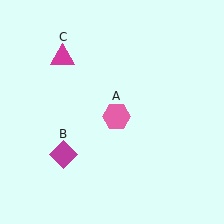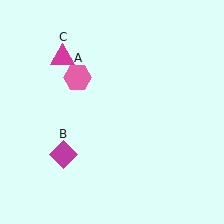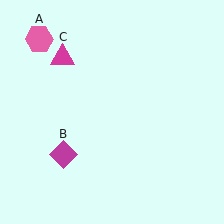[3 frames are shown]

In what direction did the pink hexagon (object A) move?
The pink hexagon (object A) moved up and to the left.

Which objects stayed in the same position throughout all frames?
Magenta diamond (object B) and magenta triangle (object C) remained stationary.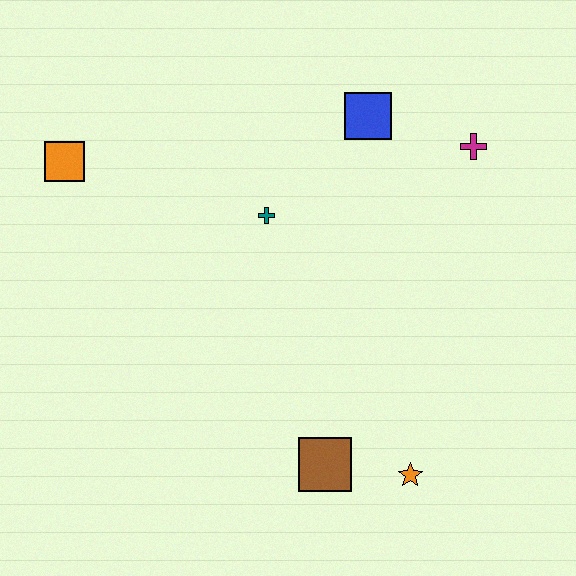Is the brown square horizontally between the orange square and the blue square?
Yes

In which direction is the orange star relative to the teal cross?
The orange star is below the teal cross.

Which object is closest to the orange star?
The brown square is closest to the orange star.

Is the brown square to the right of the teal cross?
Yes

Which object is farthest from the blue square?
The orange star is farthest from the blue square.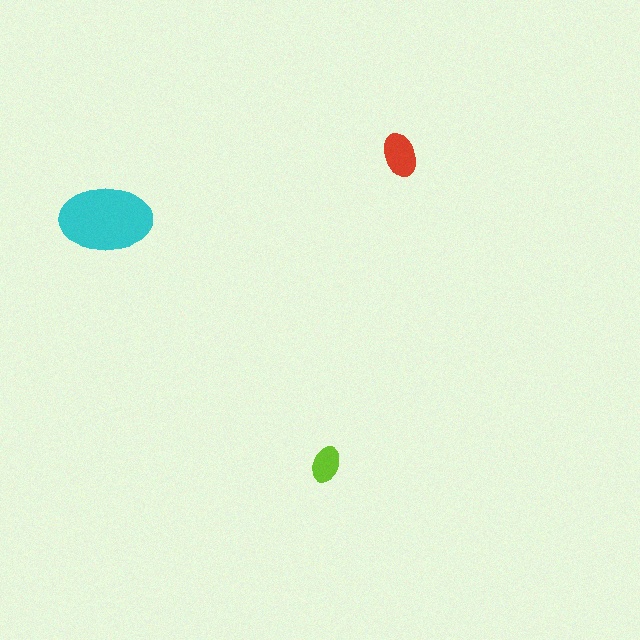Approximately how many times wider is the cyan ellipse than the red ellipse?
About 2 times wider.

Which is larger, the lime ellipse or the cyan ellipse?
The cyan one.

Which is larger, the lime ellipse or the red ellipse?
The red one.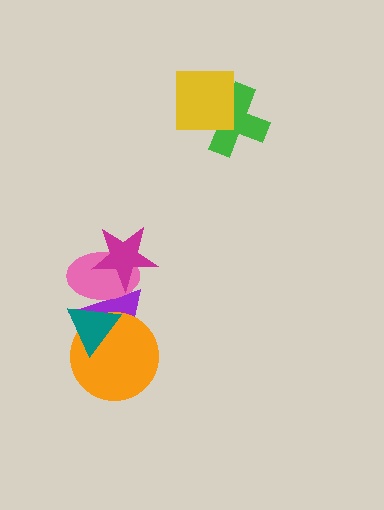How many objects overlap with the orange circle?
2 objects overlap with the orange circle.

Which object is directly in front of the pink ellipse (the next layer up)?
The teal triangle is directly in front of the pink ellipse.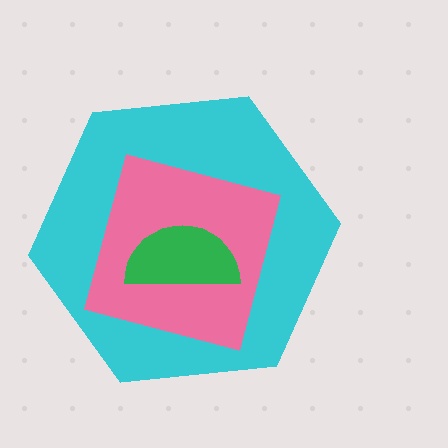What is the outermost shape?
The cyan hexagon.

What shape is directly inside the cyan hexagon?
The pink square.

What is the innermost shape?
The green semicircle.